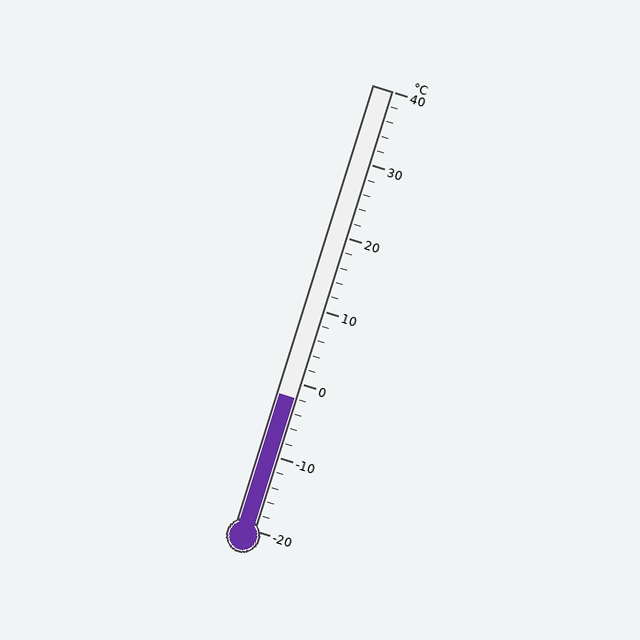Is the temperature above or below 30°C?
The temperature is below 30°C.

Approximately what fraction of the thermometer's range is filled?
The thermometer is filled to approximately 30% of its range.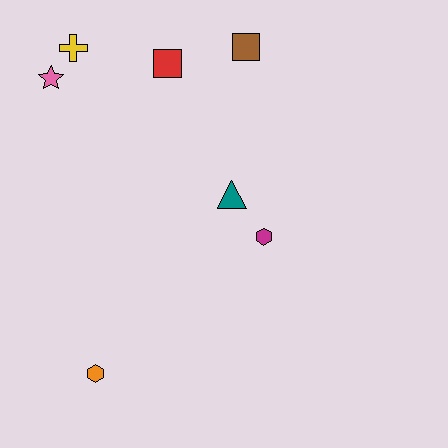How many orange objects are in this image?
There is 1 orange object.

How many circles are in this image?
There are no circles.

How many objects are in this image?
There are 7 objects.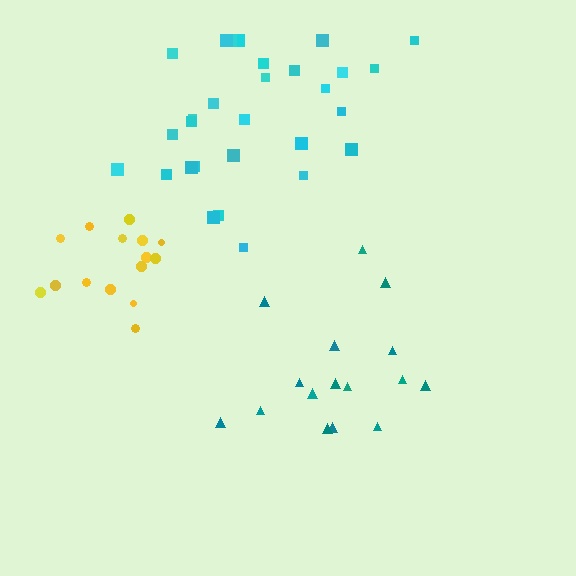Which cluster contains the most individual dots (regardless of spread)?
Cyan (29).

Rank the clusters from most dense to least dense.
yellow, cyan, teal.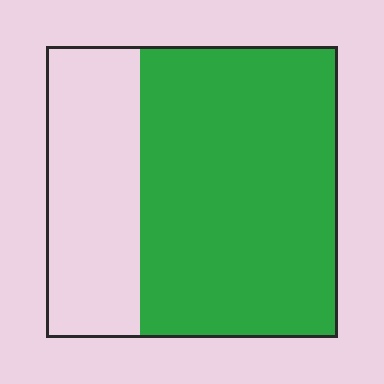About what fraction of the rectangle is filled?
About two thirds (2/3).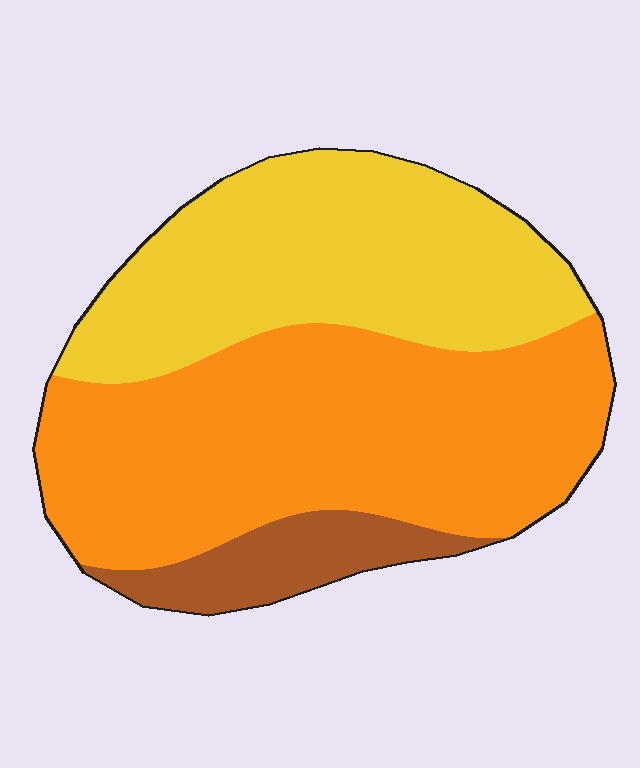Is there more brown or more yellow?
Yellow.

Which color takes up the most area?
Orange, at roughly 50%.